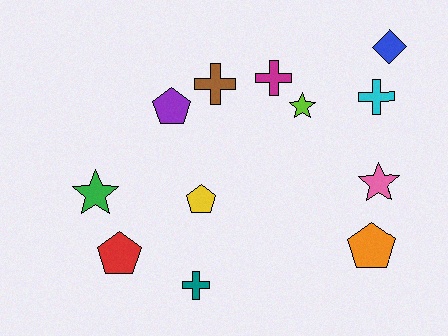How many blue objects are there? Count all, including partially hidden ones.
There is 1 blue object.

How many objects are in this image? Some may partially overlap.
There are 12 objects.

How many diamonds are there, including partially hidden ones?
There is 1 diamond.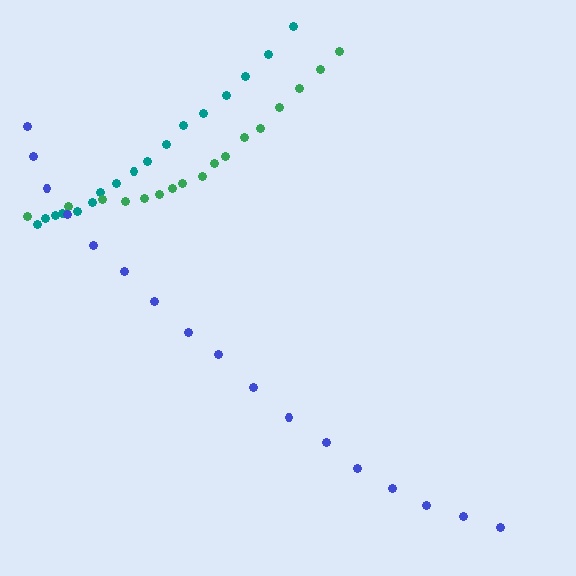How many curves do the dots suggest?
There are 3 distinct paths.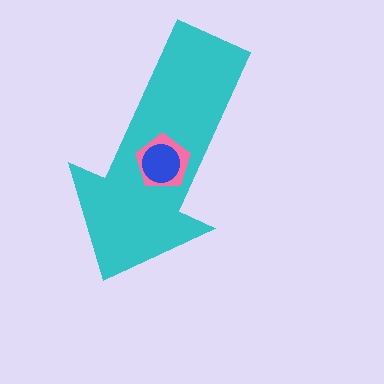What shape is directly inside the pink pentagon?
The blue circle.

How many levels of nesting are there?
3.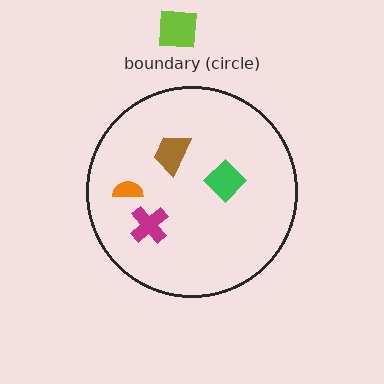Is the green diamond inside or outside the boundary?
Inside.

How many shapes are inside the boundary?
4 inside, 1 outside.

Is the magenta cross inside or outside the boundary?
Inside.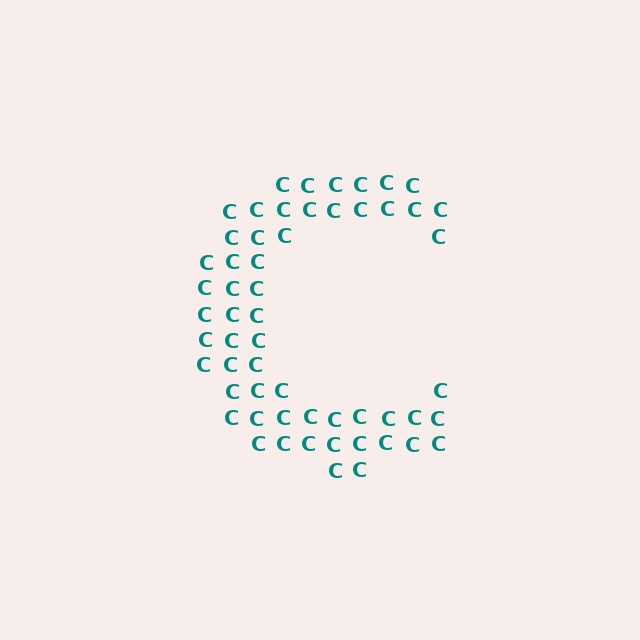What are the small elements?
The small elements are letter C's.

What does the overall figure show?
The overall figure shows the letter C.